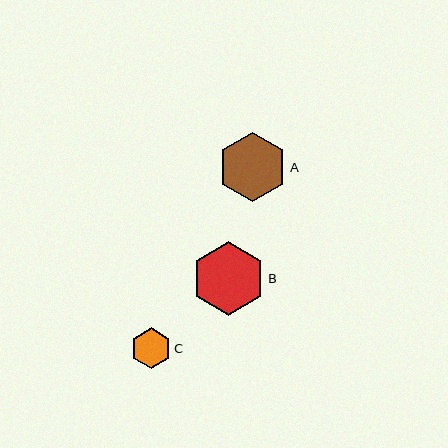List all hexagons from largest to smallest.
From largest to smallest: B, A, C.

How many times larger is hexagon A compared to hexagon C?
Hexagon A is approximately 1.7 times the size of hexagon C.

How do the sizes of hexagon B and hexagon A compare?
Hexagon B and hexagon A are approximately the same size.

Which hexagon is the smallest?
Hexagon C is the smallest with a size of approximately 40 pixels.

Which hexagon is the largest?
Hexagon B is the largest with a size of approximately 73 pixels.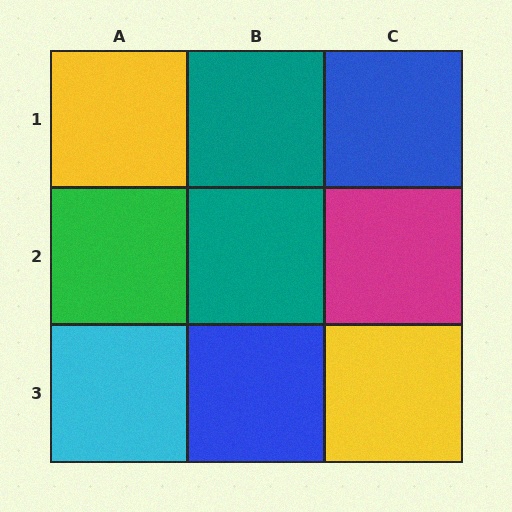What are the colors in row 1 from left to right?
Yellow, teal, blue.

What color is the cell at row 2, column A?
Green.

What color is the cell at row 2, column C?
Magenta.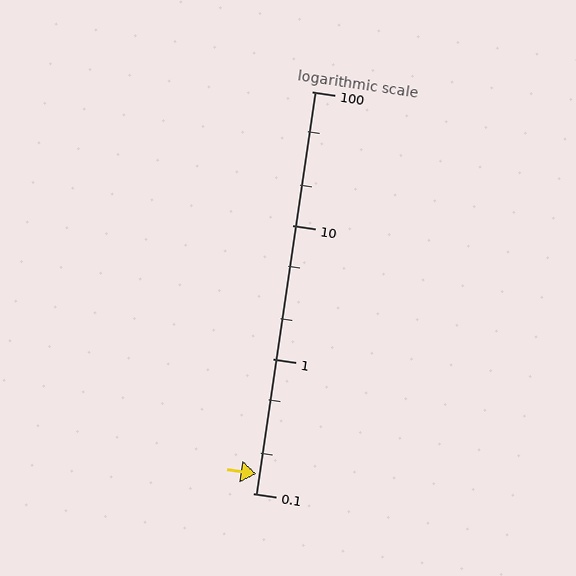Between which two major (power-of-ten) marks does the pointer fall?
The pointer is between 0.1 and 1.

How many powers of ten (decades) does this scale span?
The scale spans 3 decades, from 0.1 to 100.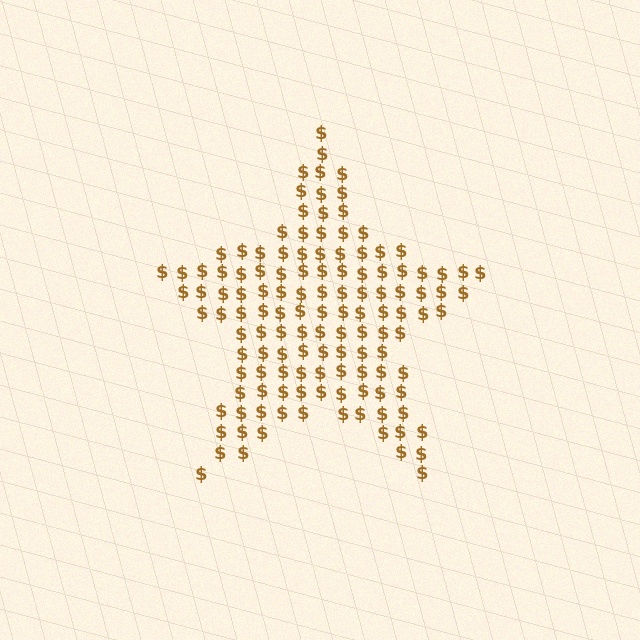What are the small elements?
The small elements are dollar signs.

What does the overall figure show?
The overall figure shows a star.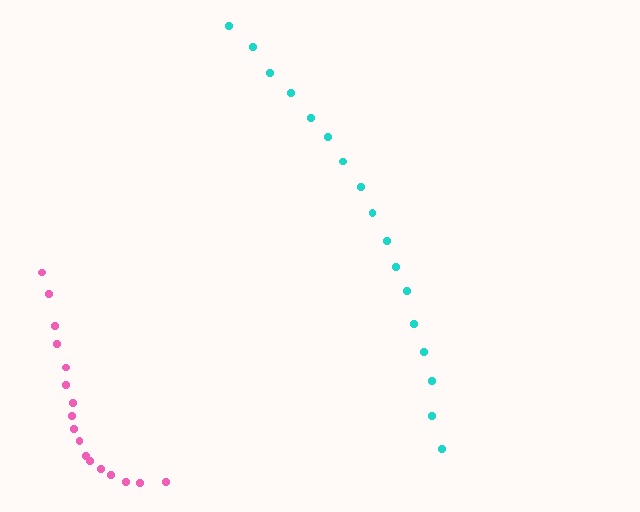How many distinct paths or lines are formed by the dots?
There are 2 distinct paths.